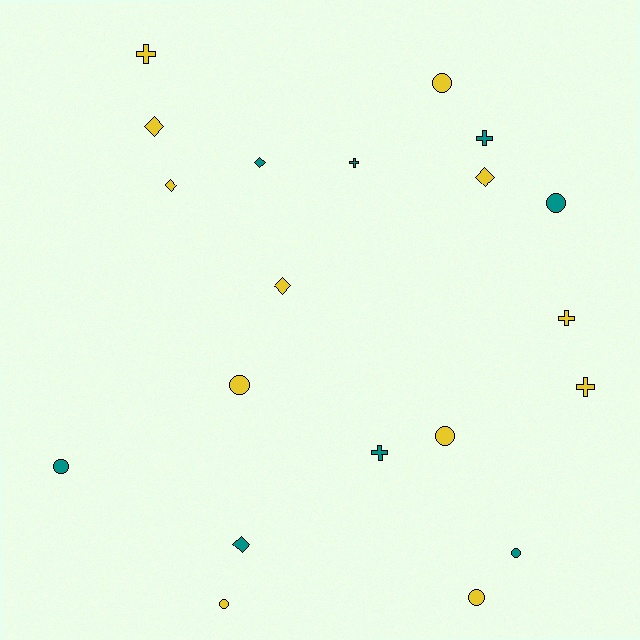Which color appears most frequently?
Yellow, with 12 objects.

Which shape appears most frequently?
Circle, with 8 objects.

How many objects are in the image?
There are 20 objects.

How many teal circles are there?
There are 3 teal circles.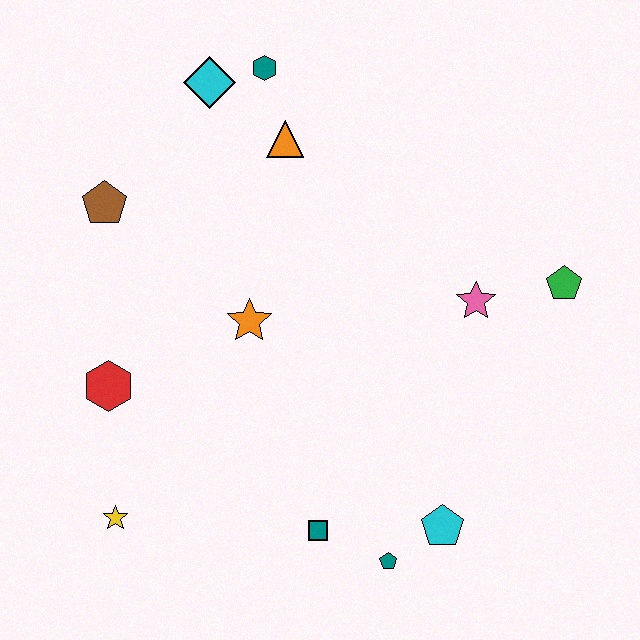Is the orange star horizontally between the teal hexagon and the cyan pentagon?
No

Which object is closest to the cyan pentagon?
The teal pentagon is closest to the cyan pentagon.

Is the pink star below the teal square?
No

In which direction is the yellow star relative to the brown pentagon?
The yellow star is below the brown pentagon.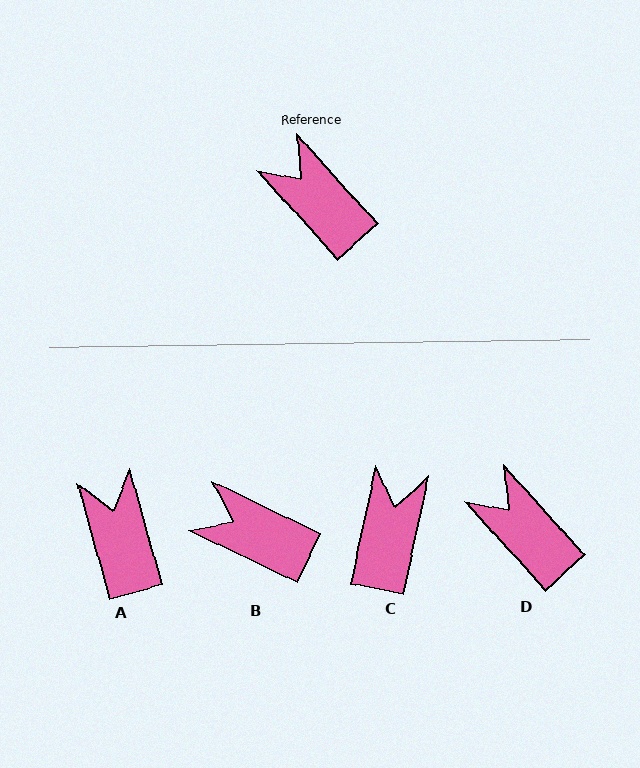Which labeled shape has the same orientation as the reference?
D.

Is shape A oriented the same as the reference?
No, it is off by about 27 degrees.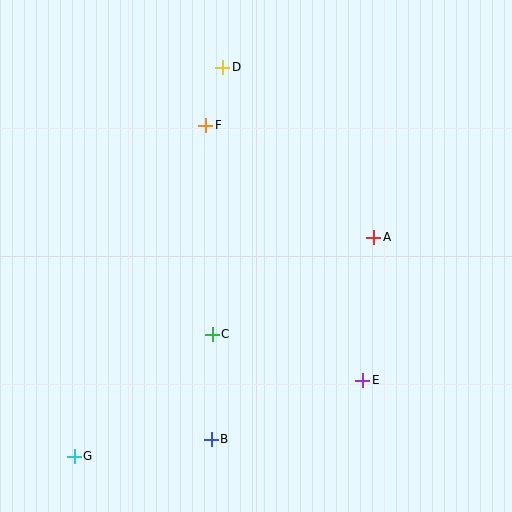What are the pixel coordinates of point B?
Point B is at (211, 439).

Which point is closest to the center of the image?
Point C at (212, 334) is closest to the center.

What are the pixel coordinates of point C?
Point C is at (212, 334).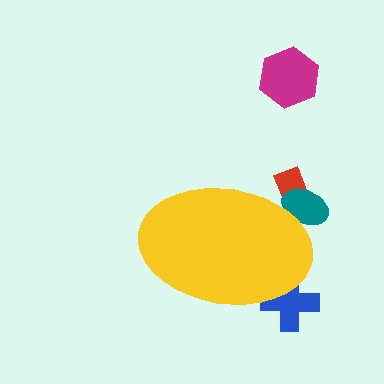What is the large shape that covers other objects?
A yellow ellipse.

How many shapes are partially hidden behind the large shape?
3 shapes are partially hidden.